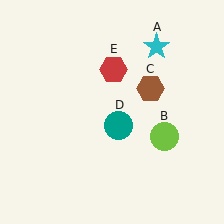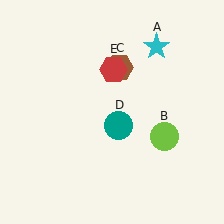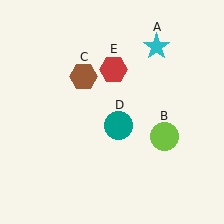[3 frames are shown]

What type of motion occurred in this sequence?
The brown hexagon (object C) rotated counterclockwise around the center of the scene.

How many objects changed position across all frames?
1 object changed position: brown hexagon (object C).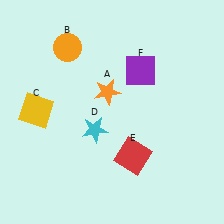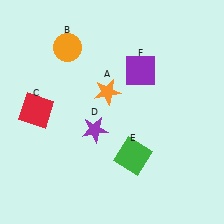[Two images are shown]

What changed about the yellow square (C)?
In Image 1, C is yellow. In Image 2, it changed to red.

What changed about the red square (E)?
In Image 1, E is red. In Image 2, it changed to green.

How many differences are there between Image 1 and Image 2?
There are 3 differences between the two images.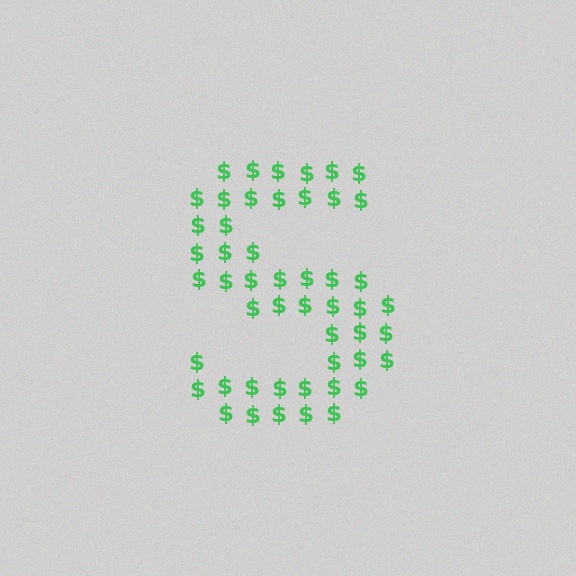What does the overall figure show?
The overall figure shows the letter S.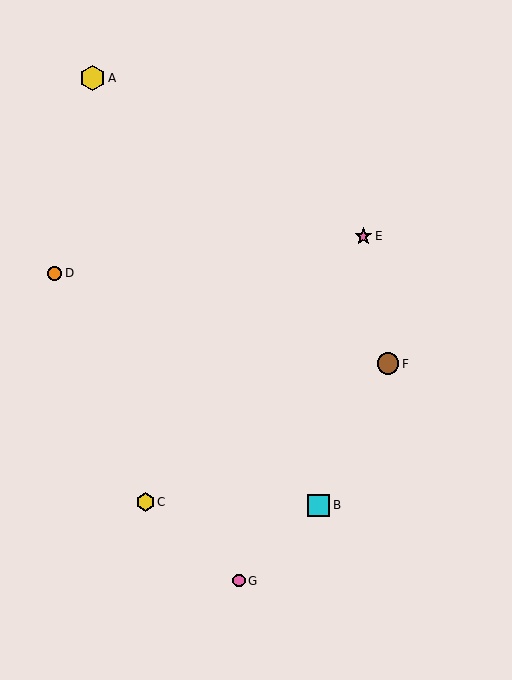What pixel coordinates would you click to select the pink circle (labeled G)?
Click at (239, 581) to select the pink circle G.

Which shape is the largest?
The yellow hexagon (labeled A) is the largest.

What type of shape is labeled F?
Shape F is a brown circle.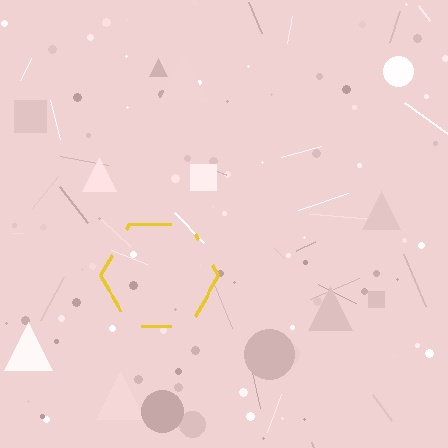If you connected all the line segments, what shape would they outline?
They would outline a hexagon.